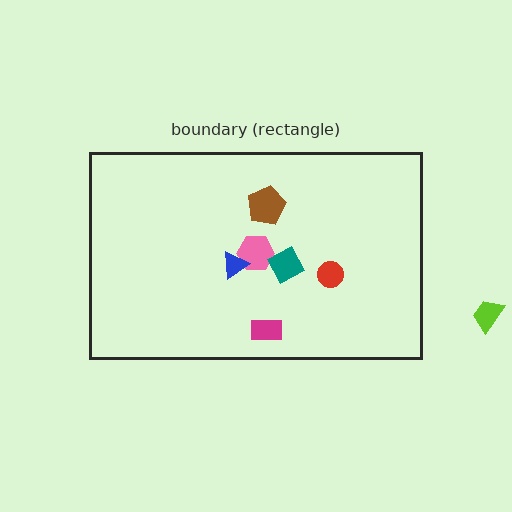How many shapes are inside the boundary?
6 inside, 1 outside.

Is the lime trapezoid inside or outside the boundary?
Outside.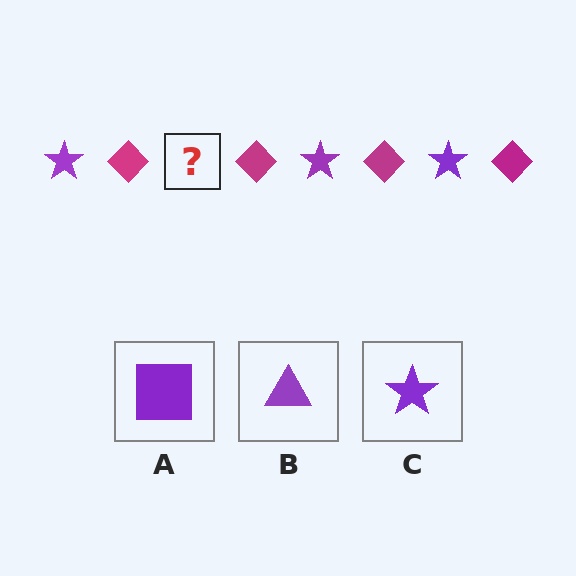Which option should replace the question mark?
Option C.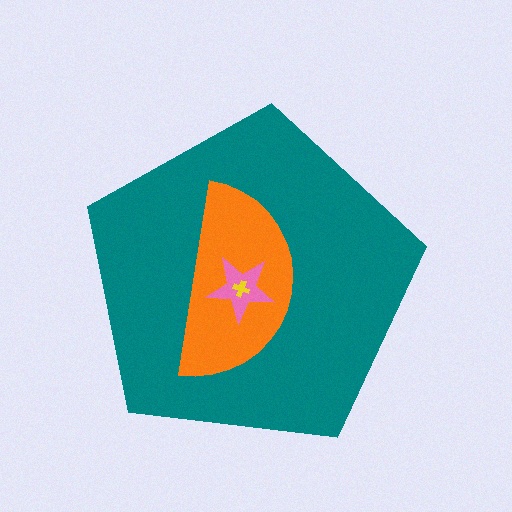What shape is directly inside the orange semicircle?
The pink star.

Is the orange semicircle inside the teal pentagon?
Yes.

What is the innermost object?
The yellow cross.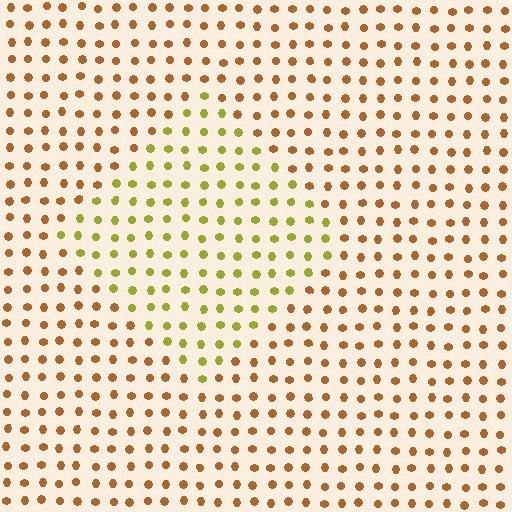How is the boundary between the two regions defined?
The boundary is defined purely by a slight shift in hue (about 43 degrees). Spacing, size, and orientation are identical on both sides.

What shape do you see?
I see a diamond.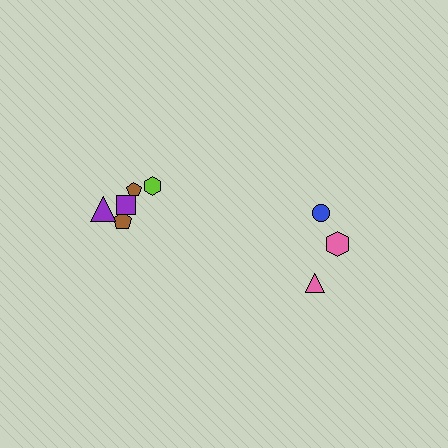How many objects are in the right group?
There are 3 objects.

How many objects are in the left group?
There are 5 objects.